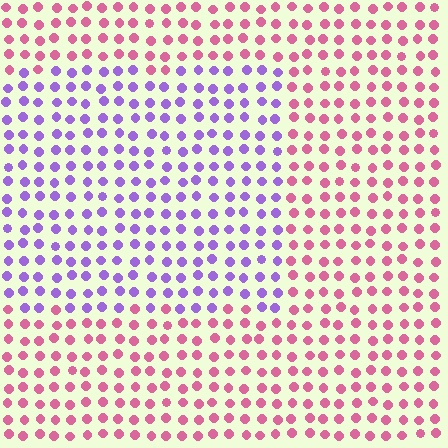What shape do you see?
I see a rectangle.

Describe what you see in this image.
The image is filled with small pink elements in a uniform arrangement. A rectangle-shaped region is visible where the elements are tinted to a slightly different hue, forming a subtle color boundary.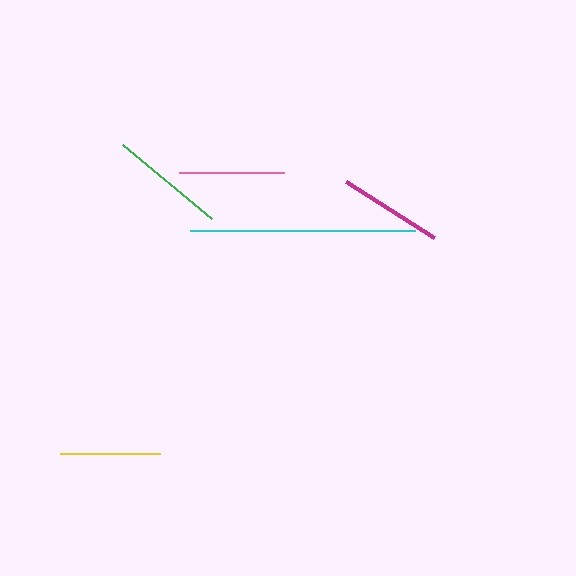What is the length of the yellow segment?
The yellow segment is approximately 100 pixels long.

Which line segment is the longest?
The cyan line is the longest at approximately 225 pixels.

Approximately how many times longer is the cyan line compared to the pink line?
The cyan line is approximately 2.1 times the length of the pink line.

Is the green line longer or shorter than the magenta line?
The green line is longer than the magenta line.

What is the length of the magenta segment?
The magenta segment is approximately 104 pixels long.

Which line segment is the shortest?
The yellow line is the shortest at approximately 100 pixels.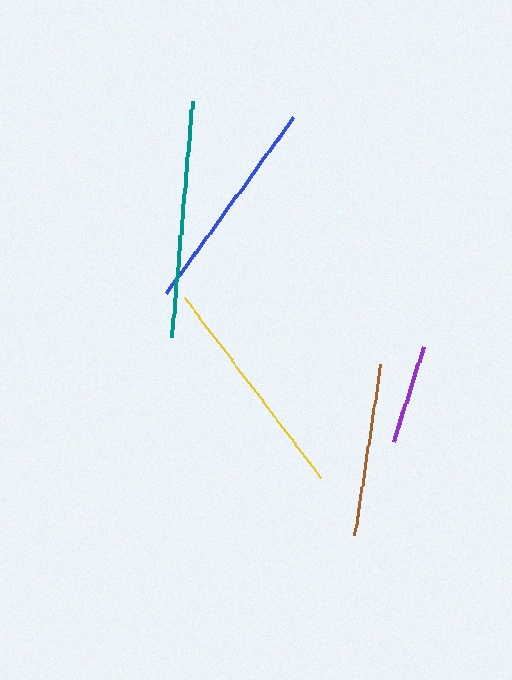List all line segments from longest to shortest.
From longest to shortest: teal, yellow, blue, brown, purple.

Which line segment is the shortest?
The purple line is the shortest at approximately 100 pixels.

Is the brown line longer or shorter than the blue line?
The blue line is longer than the brown line.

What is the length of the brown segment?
The brown segment is approximately 174 pixels long.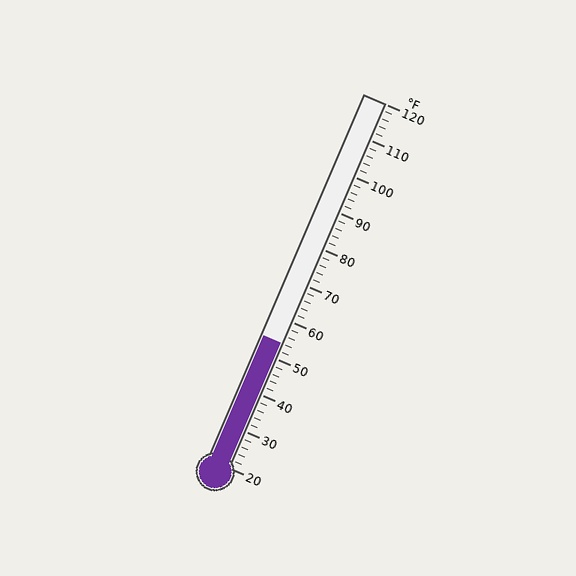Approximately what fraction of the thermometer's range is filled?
The thermometer is filled to approximately 35% of its range.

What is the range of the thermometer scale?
The thermometer scale ranges from 20°F to 120°F.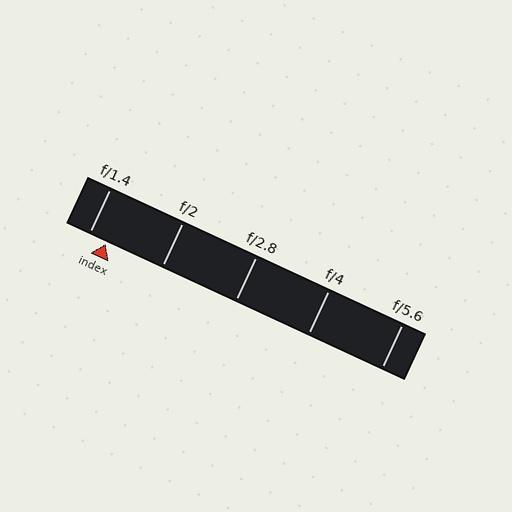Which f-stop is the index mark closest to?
The index mark is closest to f/1.4.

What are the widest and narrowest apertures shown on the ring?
The widest aperture shown is f/1.4 and the narrowest is f/5.6.